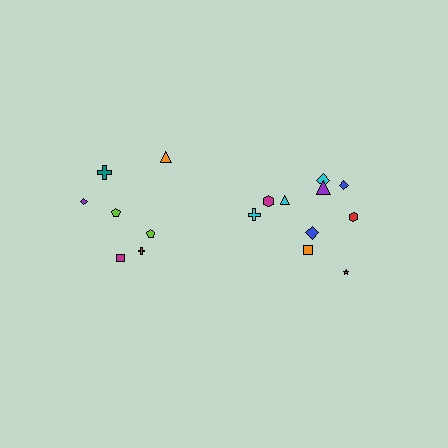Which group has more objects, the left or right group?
The right group.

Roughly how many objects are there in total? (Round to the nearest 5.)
Roughly 15 objects in total.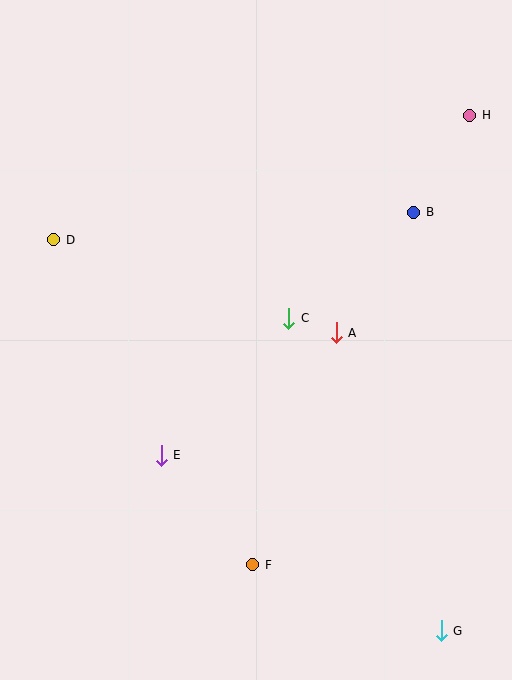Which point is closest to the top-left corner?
Point D is closest to the top-left corner.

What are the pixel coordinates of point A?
Point A is at (336, 333).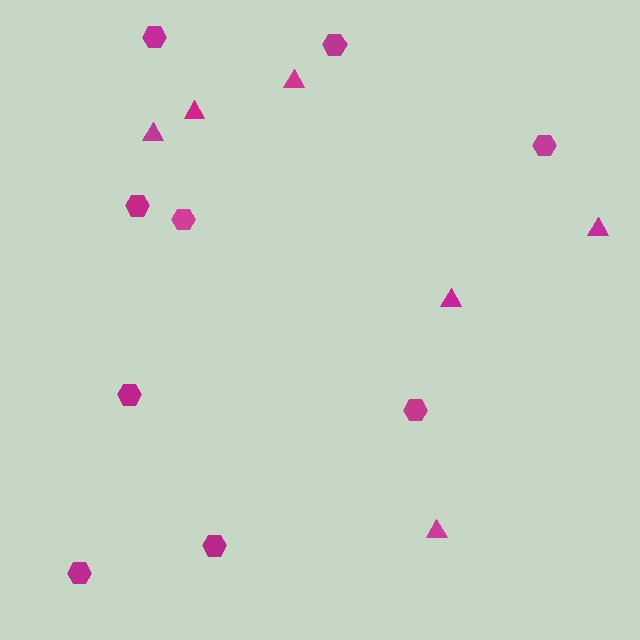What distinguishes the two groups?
There are 2 groups: one group of hexagons (9) and one group of triangles (6).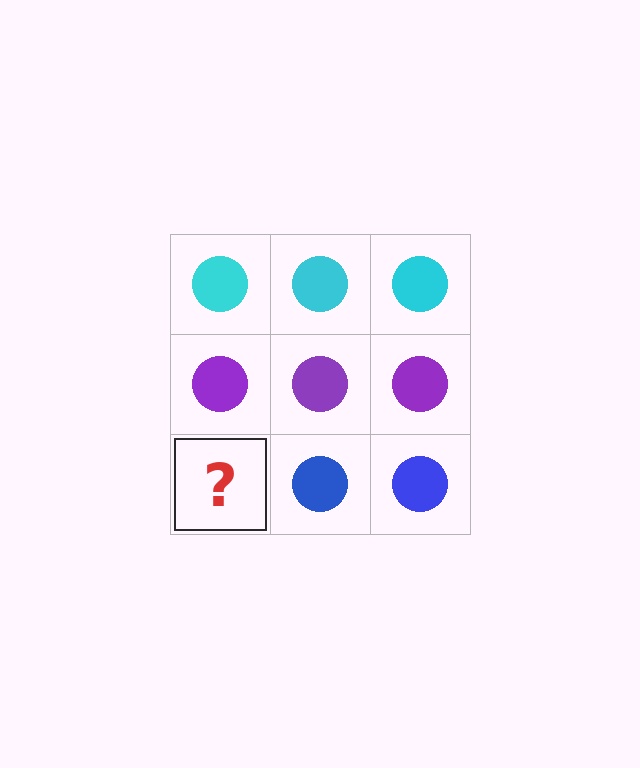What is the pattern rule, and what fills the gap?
The rule is that each row has a consistent color. The gap should be filled with a blue circle.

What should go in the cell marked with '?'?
The missing cell should contain a blue circle.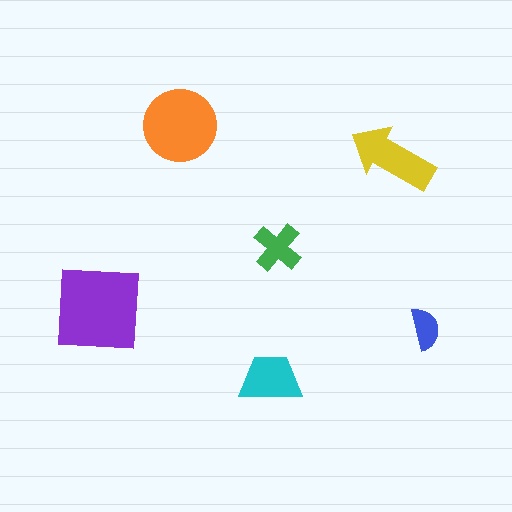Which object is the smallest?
The blue semicircle.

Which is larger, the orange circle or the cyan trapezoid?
The orange circle.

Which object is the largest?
The purple square.